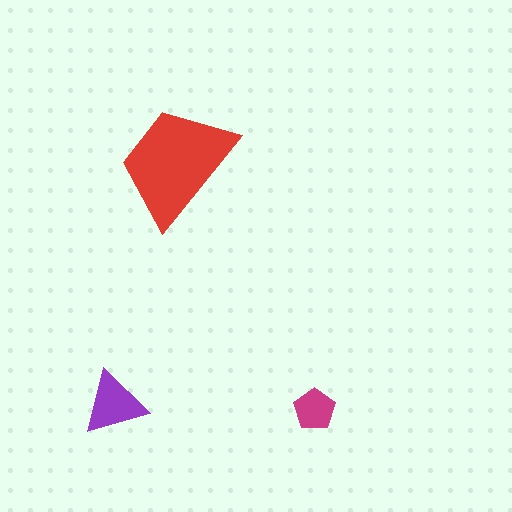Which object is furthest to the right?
The magenta pentagon is rightmost.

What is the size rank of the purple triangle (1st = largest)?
2nd.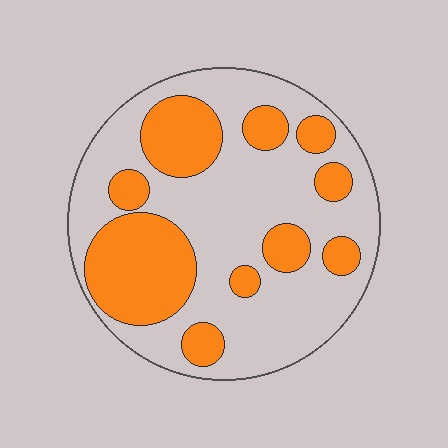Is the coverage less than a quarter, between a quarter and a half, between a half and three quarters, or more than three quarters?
Between a quarter and a half.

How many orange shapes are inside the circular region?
10.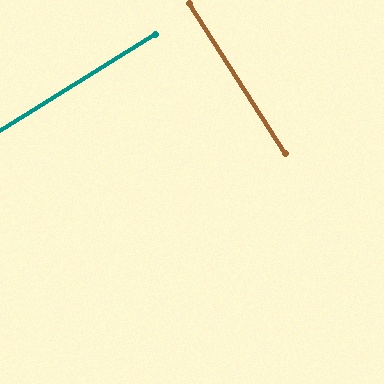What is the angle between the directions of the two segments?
Approximately 89 degrees.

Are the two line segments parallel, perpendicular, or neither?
Perpendicular — they meet at approximately 89°.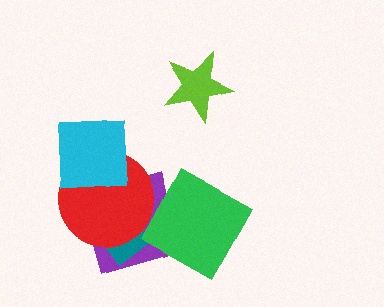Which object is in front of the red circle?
The cyan square is in front of the red circle.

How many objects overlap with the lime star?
0 objects overlap with the lime star.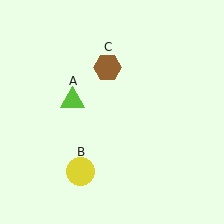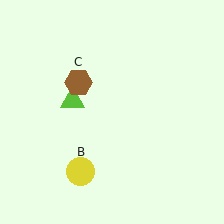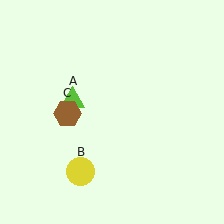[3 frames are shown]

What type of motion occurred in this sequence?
The brown hexagon (object C) rotated counterclockwise around the center of the scene.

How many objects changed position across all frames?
1 object changed position: brown hexagon (object C).